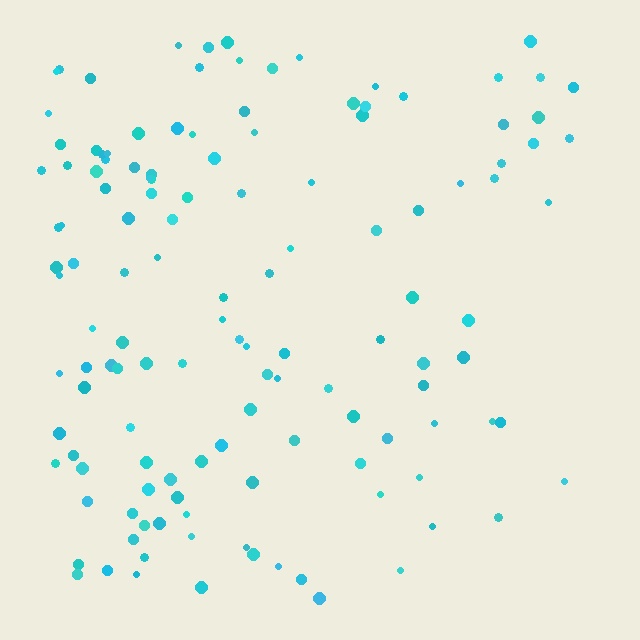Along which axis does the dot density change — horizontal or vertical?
Horizontal.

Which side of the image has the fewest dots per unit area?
The right.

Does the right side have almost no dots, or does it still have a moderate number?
Still a moderate number, just noticeably fewer than the left.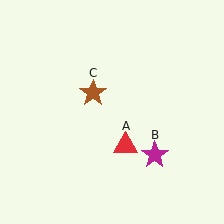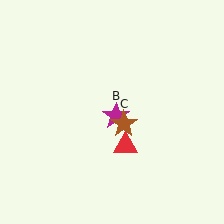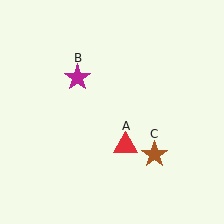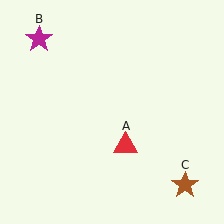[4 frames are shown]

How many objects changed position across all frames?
2 objects changed position: magenta star (object B), brown star (object C).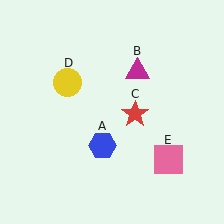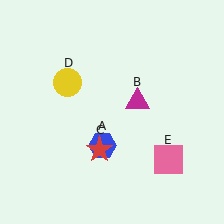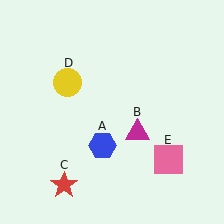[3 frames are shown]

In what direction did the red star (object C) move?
The red star (object C) moved down and to the left.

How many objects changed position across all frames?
2 objects changed position: magenta triangle (object B), red star (object C).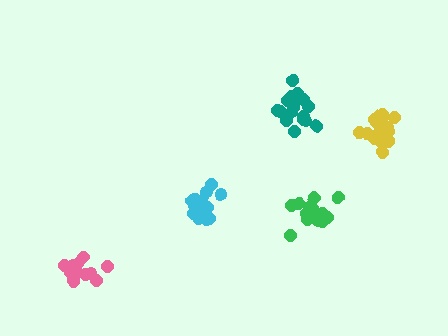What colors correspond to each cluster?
The clusters are colored: cyan, yellow, teal, green, pink.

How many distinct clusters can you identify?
There are 5 distinct clusters.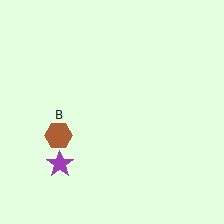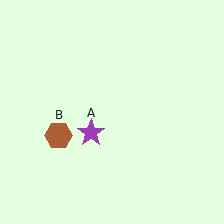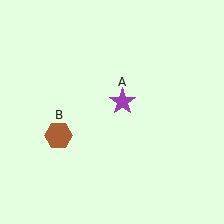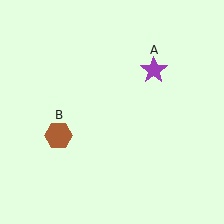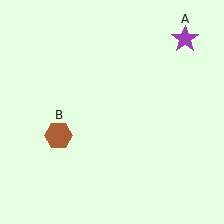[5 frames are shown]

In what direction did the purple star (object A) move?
The purple star (object A) moved up and to the right.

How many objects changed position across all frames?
1 object changed position: purple star (object A).